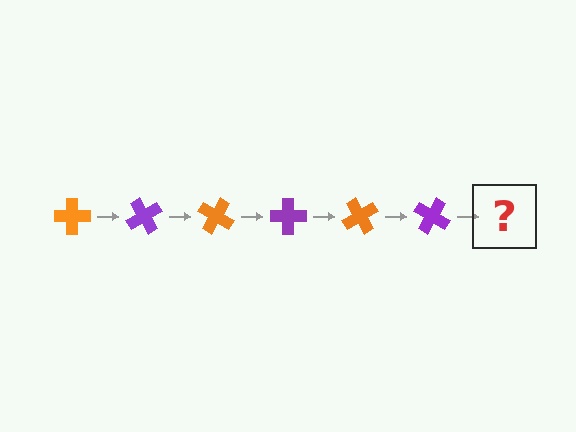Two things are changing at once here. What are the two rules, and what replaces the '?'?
The two rules are that it rotates 60 degrees each step and the color cycles through orange and purple. The '?' should be an orange cross, rotated 360 degrees from the start.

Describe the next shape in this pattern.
It should be an orange cross, rotated 360 degrees from the start.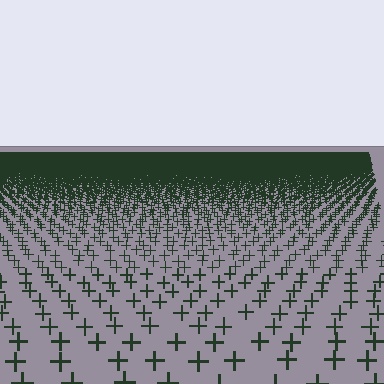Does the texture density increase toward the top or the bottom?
Density increases toward the top.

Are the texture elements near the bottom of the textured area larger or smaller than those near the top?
Larger. Near the bottom, elements are closer to the viewer and appear at a bigger on-screen size.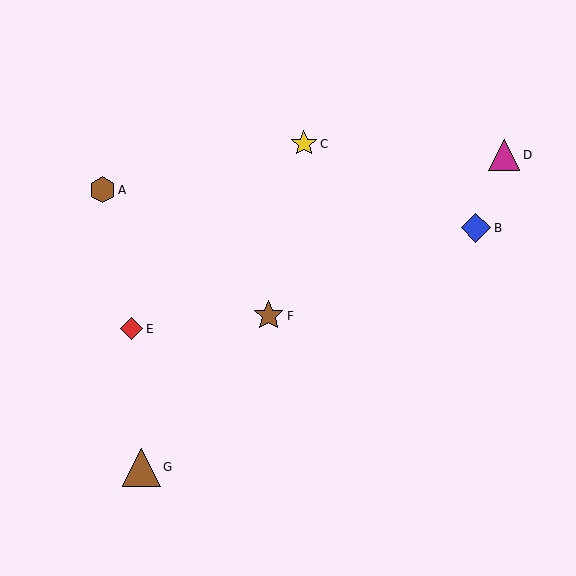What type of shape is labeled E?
Shape E is a red diamond.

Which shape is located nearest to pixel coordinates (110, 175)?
The brown hexagon (labeled A) at (102, 190) is nearest to that location.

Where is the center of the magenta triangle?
The center of the magenta triangle is at (504, 155).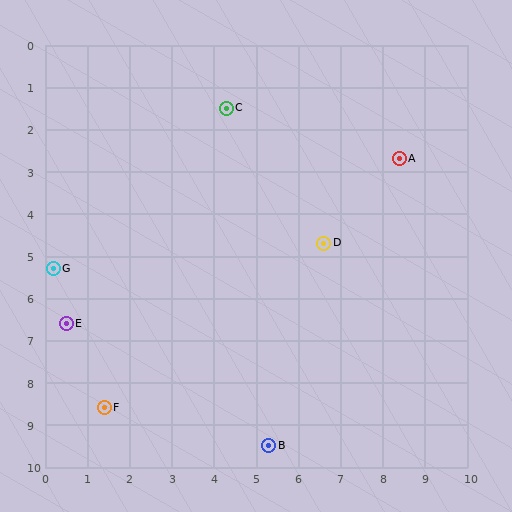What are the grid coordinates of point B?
Point B is at approximately (5.3, 9.5).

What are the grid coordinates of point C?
Point C is at approximately (4.3, 1.5).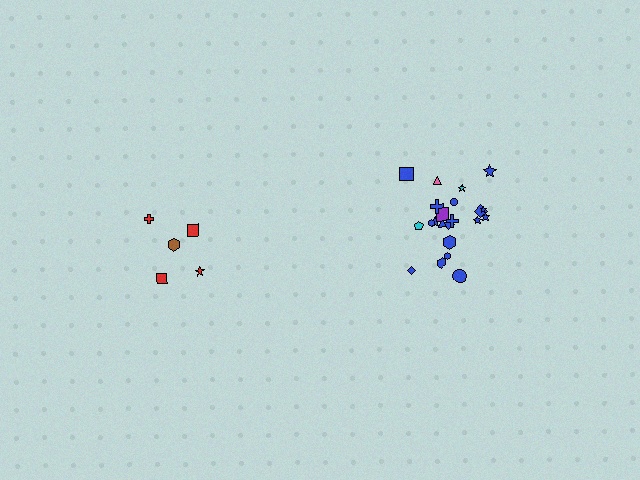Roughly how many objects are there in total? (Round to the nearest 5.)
Roughly 25 objects in total.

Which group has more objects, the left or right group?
The right group.